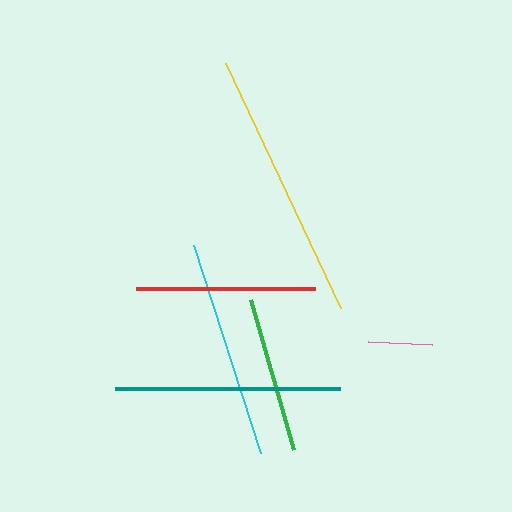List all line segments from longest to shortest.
From longest to shortest: yellow, teal, cyan, red, green, pink.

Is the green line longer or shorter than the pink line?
The green line is longer than the pink line.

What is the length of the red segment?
The red segment is approximately 179 pixels long.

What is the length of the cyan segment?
The cyan segment is approximately 218 pixels long.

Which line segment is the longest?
The yellow line is the longest at approximately 270 pixels.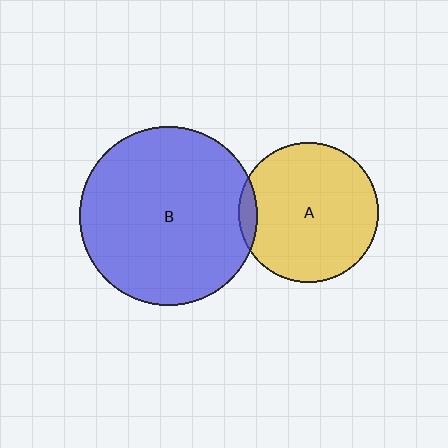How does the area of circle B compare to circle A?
Approximately 1.6 times.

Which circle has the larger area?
Circle B (blue).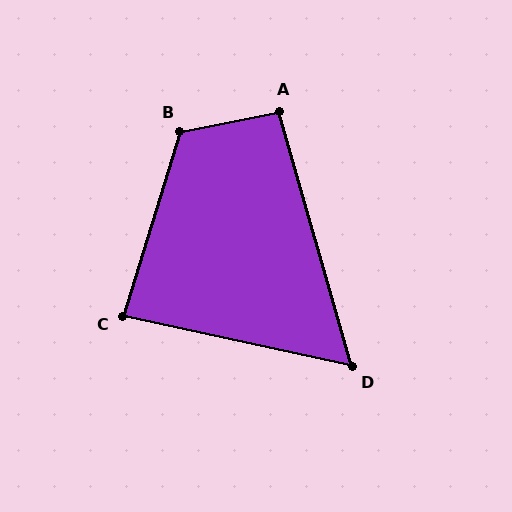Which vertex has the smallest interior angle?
D, at approximately 62 degrees.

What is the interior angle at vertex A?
Approximately 95 degrees (approximately right).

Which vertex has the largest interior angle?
B, at approximately 118 degrees.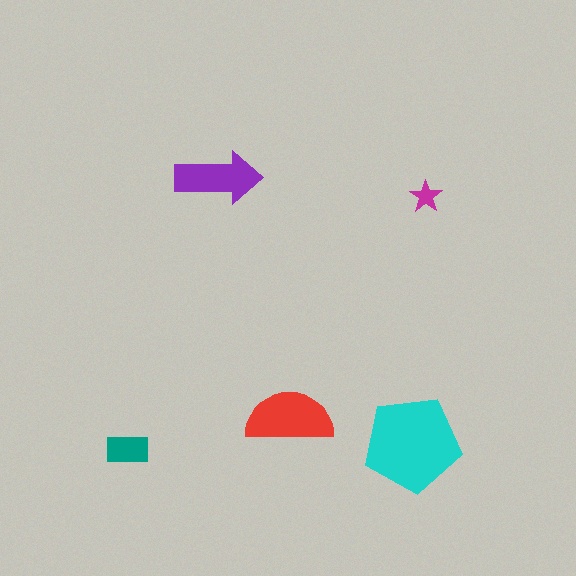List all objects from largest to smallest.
The cyan pentagon, the red semicircle, the purple arrow, the teal rectangle, the magenta star.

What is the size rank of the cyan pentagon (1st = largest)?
1st.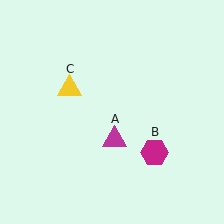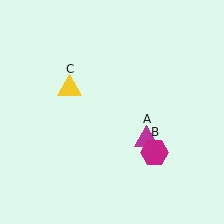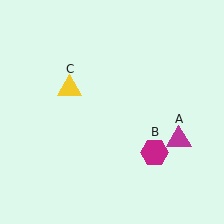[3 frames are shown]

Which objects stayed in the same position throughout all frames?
Magenta hexagon (object B) and yellow triangle (object C) remained stationary.